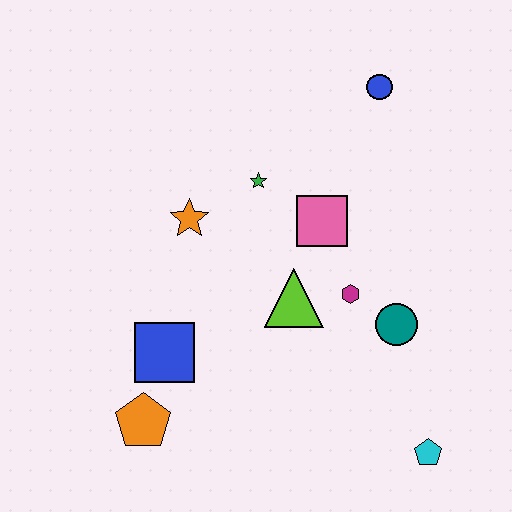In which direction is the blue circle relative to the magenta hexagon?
The blue circle is above the magenta hexagon.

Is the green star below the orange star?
No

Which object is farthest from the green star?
The cyan pentagon is farthest from the green star.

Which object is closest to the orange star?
The green star is closest to the orange star.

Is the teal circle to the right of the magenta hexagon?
Yes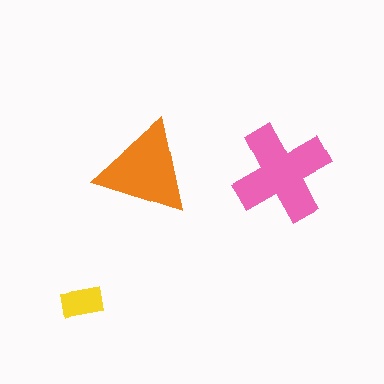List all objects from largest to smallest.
The pink cross, the orange triangle, the yellow rectangle.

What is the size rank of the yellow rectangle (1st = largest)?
3rd.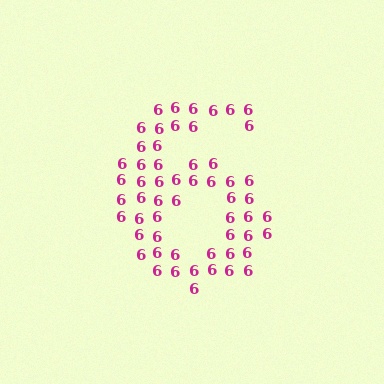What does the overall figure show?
The overall figure shows the digit 6.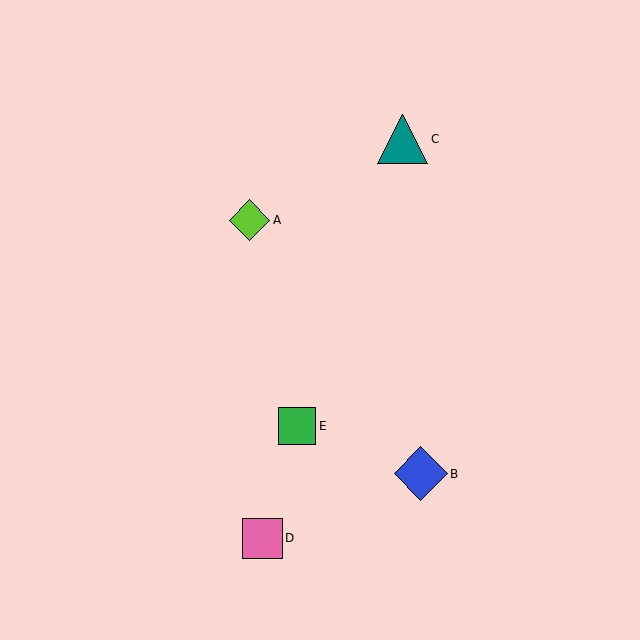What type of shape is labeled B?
Shape B is a blue diamond.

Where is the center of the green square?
The center of the green square is at (297, 426).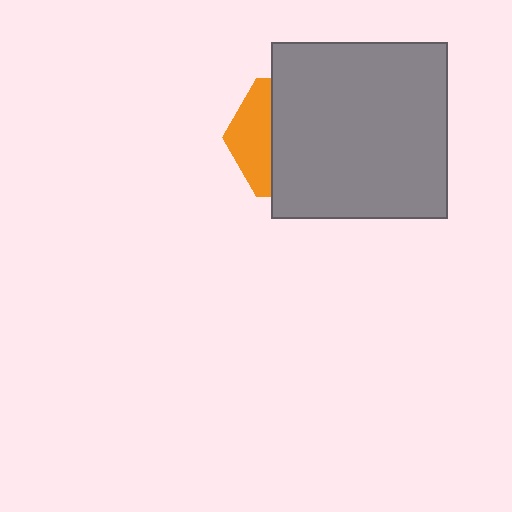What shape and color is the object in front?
The object in front is a gray square.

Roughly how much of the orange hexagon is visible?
A small part of it is visible (roughly 31%).